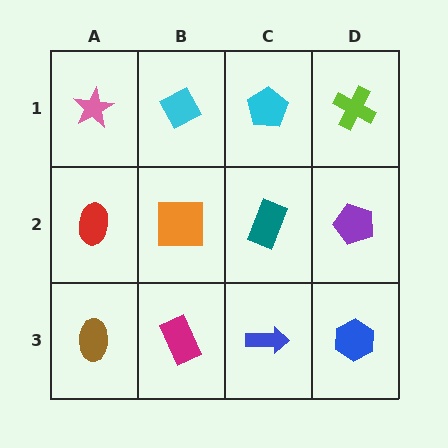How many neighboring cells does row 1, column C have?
3.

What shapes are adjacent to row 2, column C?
A cyan pentagon (row 1, column C), a blue arrow (row 3, column C), an orange square (row 2, column B), a purple pentagon (row 2, column D).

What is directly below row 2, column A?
A brown ellipse.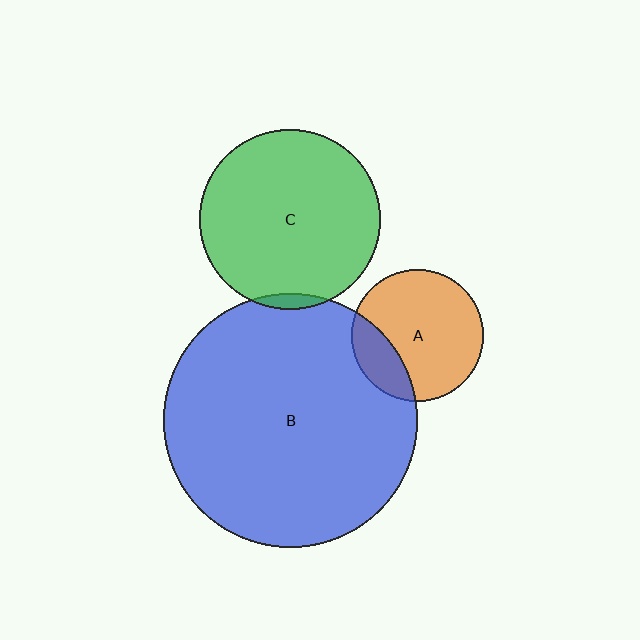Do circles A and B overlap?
Yes.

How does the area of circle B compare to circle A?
Approximately 3.8 times.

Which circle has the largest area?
Circle B (blue).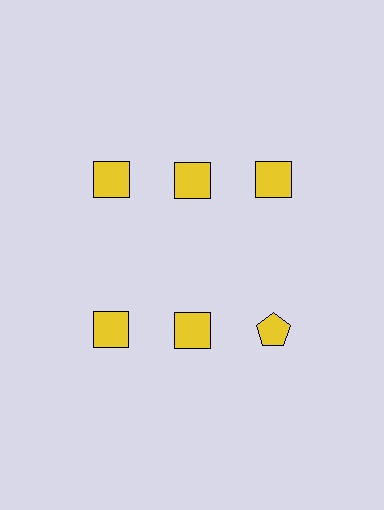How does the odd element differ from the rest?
It has a different shape: pentagon instead of square.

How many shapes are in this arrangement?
There are 6 shapes arranged in a grid pattern.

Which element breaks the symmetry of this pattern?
The yellow pentagon in the second row, center column breaks the symmetry. All other shapes are yellow squares.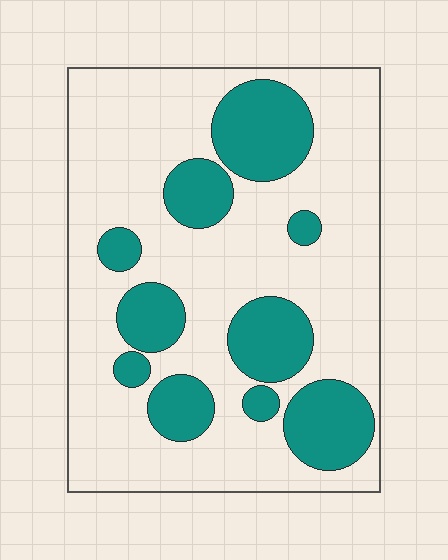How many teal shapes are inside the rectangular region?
10.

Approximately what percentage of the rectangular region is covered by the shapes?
Approximately 30%.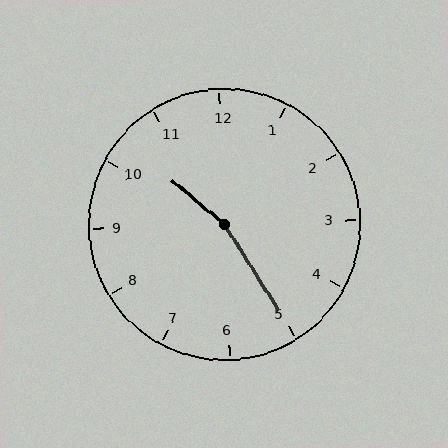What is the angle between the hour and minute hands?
Approximately 162 degrees.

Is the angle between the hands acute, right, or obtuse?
It is obtuse.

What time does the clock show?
10:25.